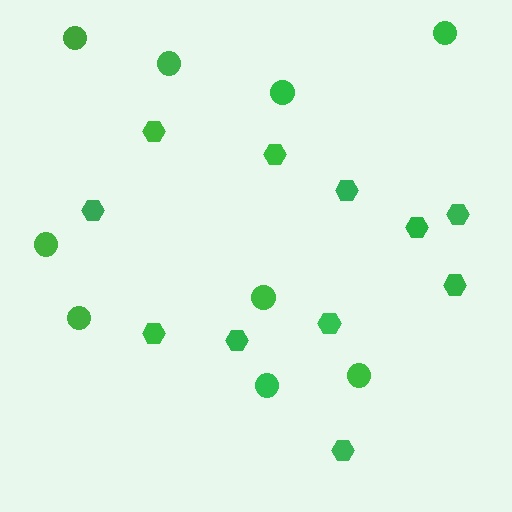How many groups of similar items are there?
There are 2 groups: one group of circles (9) and one group of hexagons (11).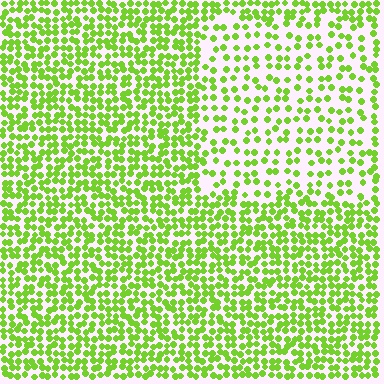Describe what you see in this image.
The image contains small lime elements arranged at two different densities. A rectangle-shaped region is visible where the elements are less densely packed than the surrounding area.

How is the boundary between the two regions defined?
The boundary is defined by a change in element density (approximately 2.0x ratio). All elements are the same color, size, and shape.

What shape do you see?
I see a rectangle.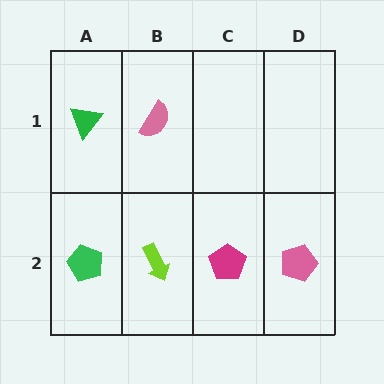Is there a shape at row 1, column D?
No, that cell is empty.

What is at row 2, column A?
A green pentagon.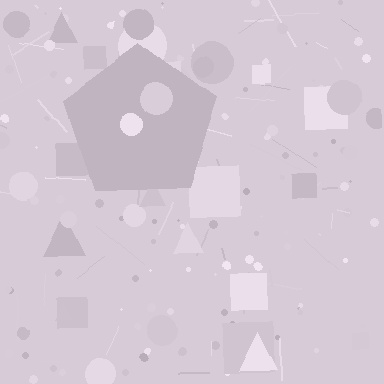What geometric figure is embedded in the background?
A pentagon is embedded in the background.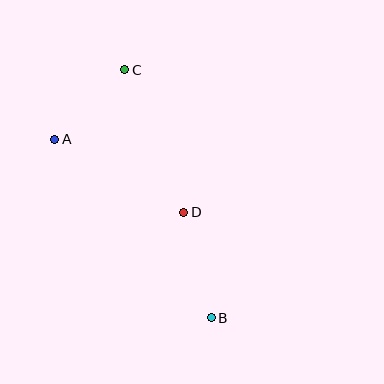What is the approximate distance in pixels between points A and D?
The distance between A and D is approximately 149 pixels.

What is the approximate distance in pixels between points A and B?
The distance between A and B is approximately 237 pixels.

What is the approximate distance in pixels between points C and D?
The distance between C and D is approximately 154 pixels.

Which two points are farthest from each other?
Points B and C are farthest from each other.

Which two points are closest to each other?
Points A and C are closest to each other.